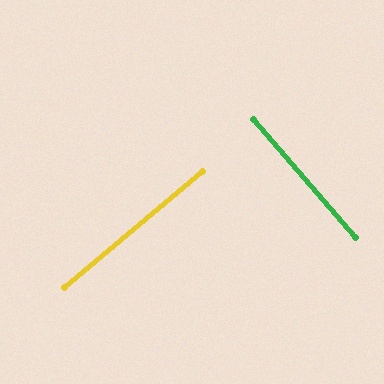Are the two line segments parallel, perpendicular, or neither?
Perpendicular — they meet at approximately 89°.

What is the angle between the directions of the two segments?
Approximately 89 degrees.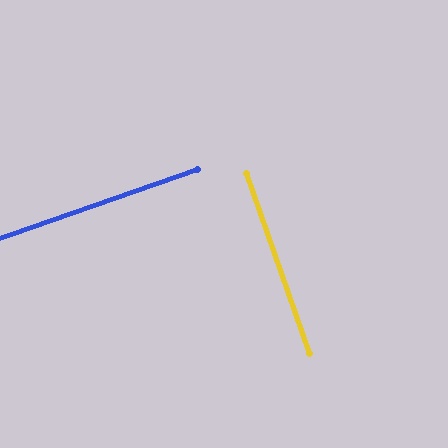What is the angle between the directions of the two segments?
Approximately 90 degrees.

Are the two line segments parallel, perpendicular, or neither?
Perpendicular — they meet at approximately 90°.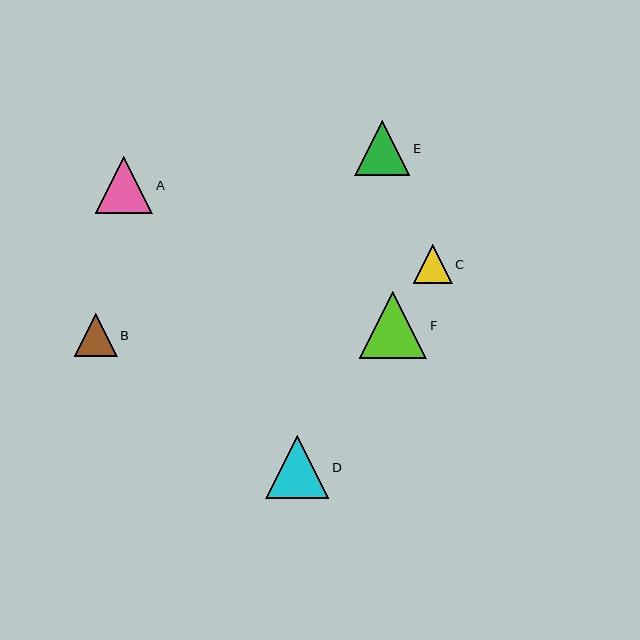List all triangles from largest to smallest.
From largest to smallest: F, D, A, E, B, C.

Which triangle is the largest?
Triangle F is the largest with a size of approximately 68 pixels.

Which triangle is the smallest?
Triangle C is the smallest with a size of approximately 39 pixels.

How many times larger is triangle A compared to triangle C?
Triangle A is approximately 1.5 times the size of triangle C.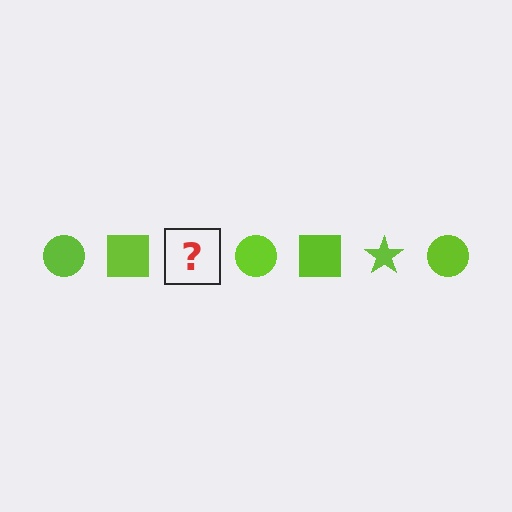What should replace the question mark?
The question mark should be replaced with a lime star.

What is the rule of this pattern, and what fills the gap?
The rule is that the pattern cycles through circle, square, star shapes in lime. The gap should be filled with a lime star.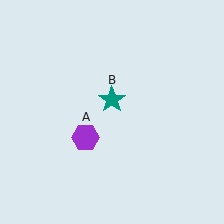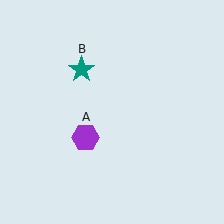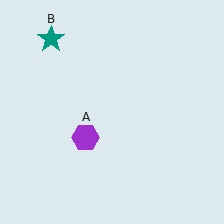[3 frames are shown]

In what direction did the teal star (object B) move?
The teal star (object B) moved up and to the left.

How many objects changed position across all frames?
1 object changed position: teal star (object B).